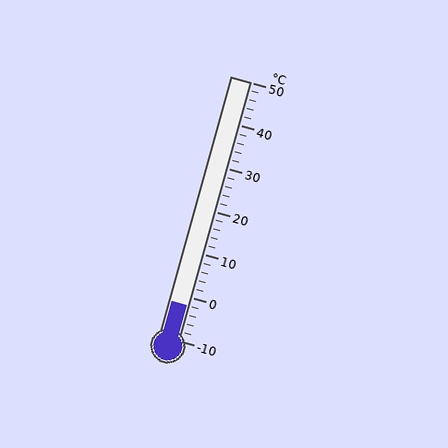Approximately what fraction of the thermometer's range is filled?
The thermometer is filled to approximately 15% of its range.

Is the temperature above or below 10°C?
The temperature is below 10°C.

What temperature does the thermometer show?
The thermometer shows approximately -2°C.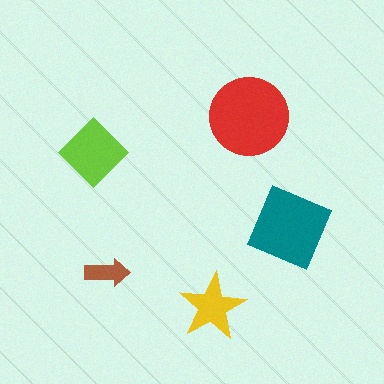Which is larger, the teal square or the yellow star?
The teal square.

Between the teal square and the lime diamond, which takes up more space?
The teal square.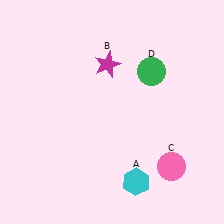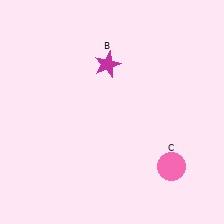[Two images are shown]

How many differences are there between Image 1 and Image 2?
There are 2 differences between the two images.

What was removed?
The green circle (D), the cyan hexagon (A) were removed in Image 2.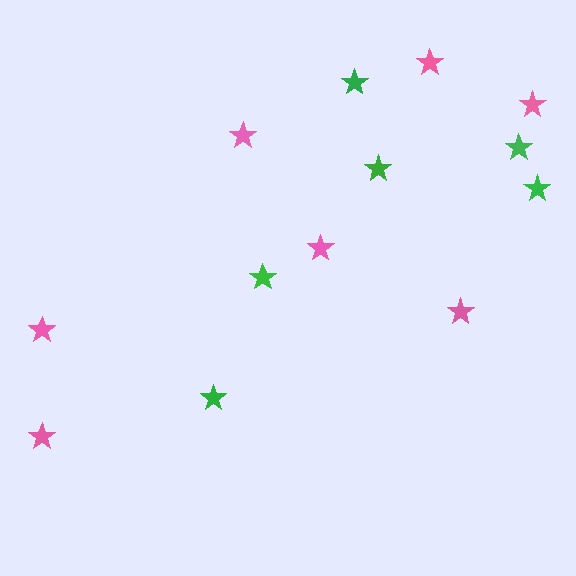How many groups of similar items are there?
There are 2 groups: one group of pink stars (7) and one group of green stars (6).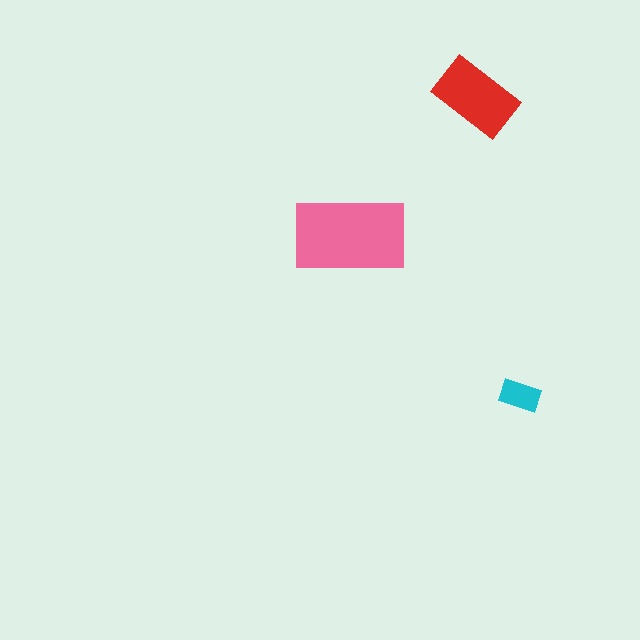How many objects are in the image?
There are 3 objects in the image.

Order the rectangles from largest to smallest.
the pink one, the red one, the cyan one.